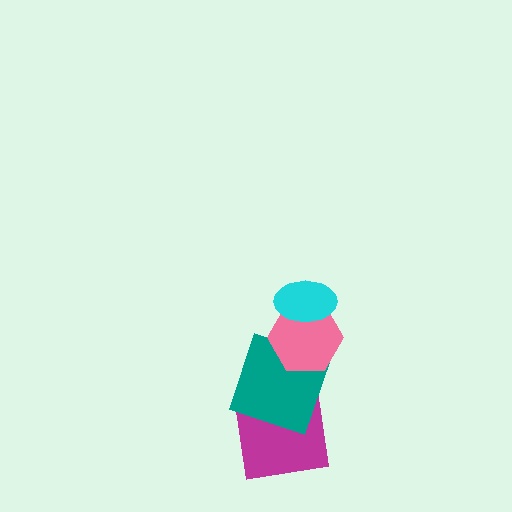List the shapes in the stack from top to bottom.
From top to bottom: the cyan ellipse, the pink hexagon, the teal square, the magenta square.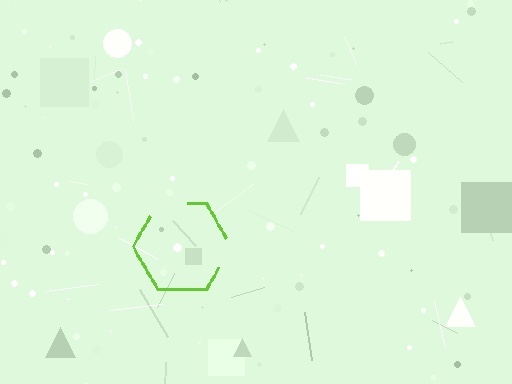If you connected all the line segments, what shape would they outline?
They would outline a hexagon.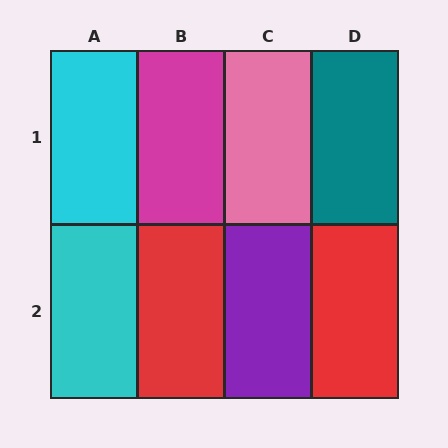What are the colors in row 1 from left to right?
Cyan, magenta, pink, teal.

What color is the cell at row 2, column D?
Red.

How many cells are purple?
1 cell is purple.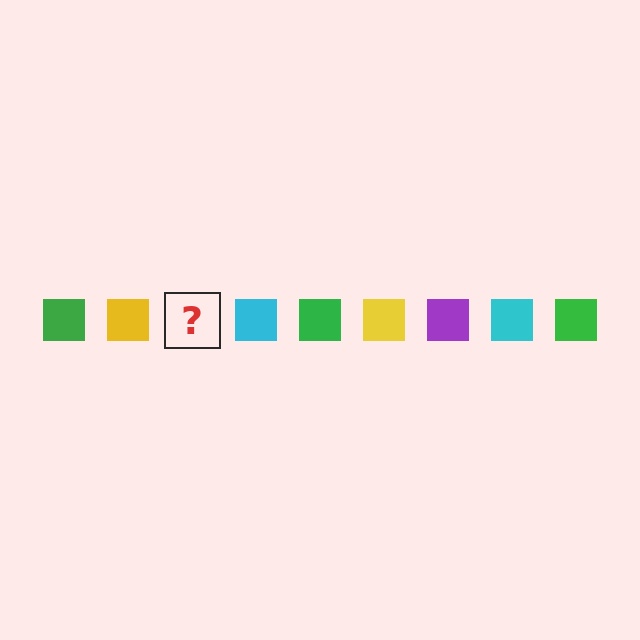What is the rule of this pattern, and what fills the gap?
The rule is that the pattern cycles through green, yellow, purple, cyan squares. The gap should be filled with a purple square.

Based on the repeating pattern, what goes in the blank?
The blank should be a purple square.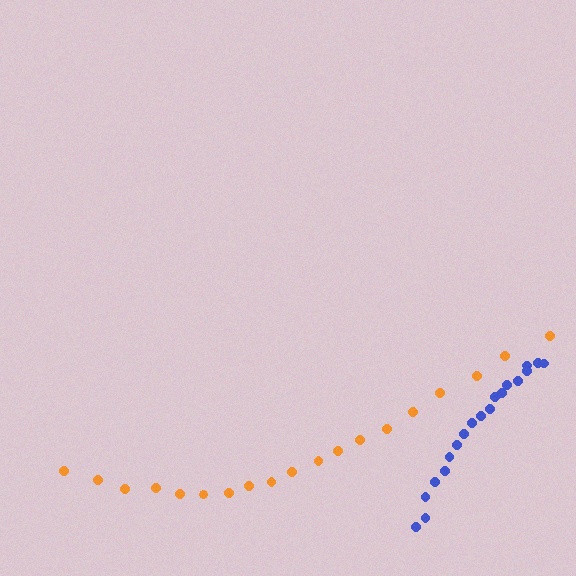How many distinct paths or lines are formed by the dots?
There are 2 distinct paths.